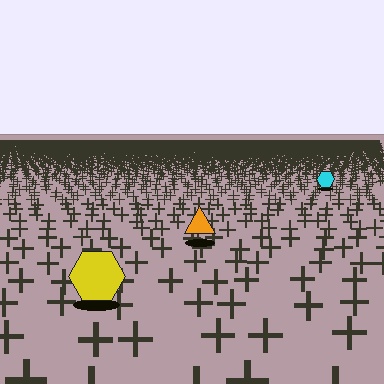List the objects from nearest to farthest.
From nearest to farthest: the yellow hexagon, the orange triangle, the cyan hexagon.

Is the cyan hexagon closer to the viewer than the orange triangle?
No. The orange triangle is closer — you can tell from the texture gradient: the ground texture is coarser near it.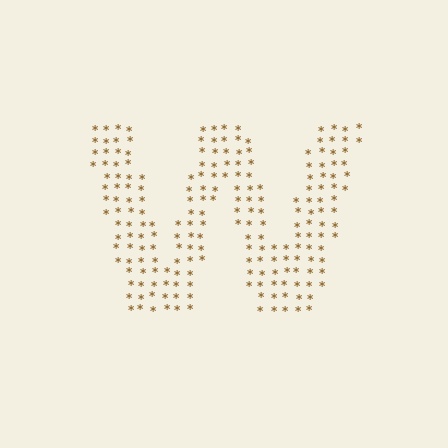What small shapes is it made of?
It is made of small asterisks.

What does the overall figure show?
The overall figure shows the letter W.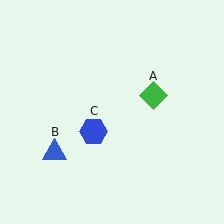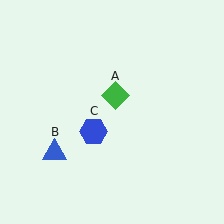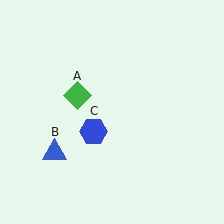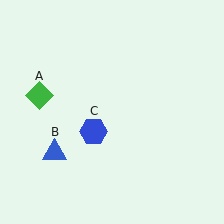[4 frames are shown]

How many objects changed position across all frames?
1 object changed position: green diamond (object A).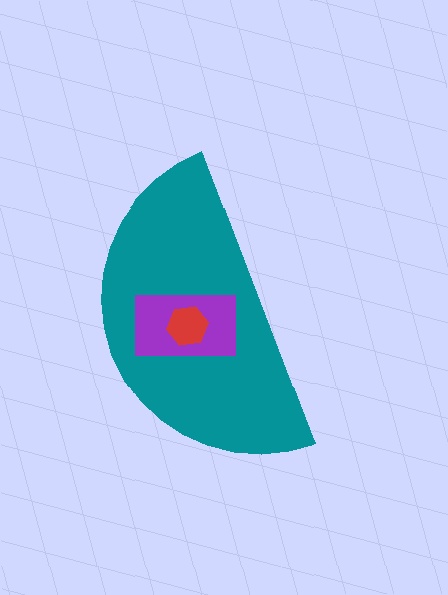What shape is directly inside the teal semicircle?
The purple rectangle.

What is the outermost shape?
The teal semicircle.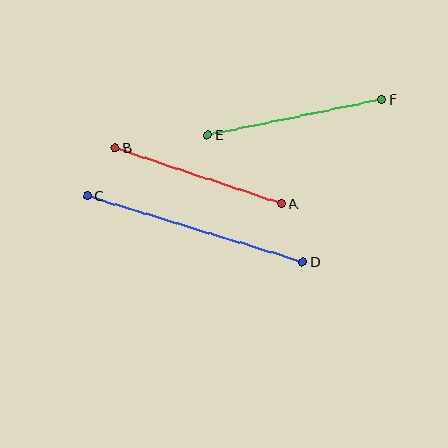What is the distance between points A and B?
The distance is approximately 175 pixels.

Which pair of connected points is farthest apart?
Points C and D are farthest apart.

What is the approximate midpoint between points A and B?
The midpoint is at approximately (198, 176) pixels.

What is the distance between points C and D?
The distance is approximately 226 pixels.